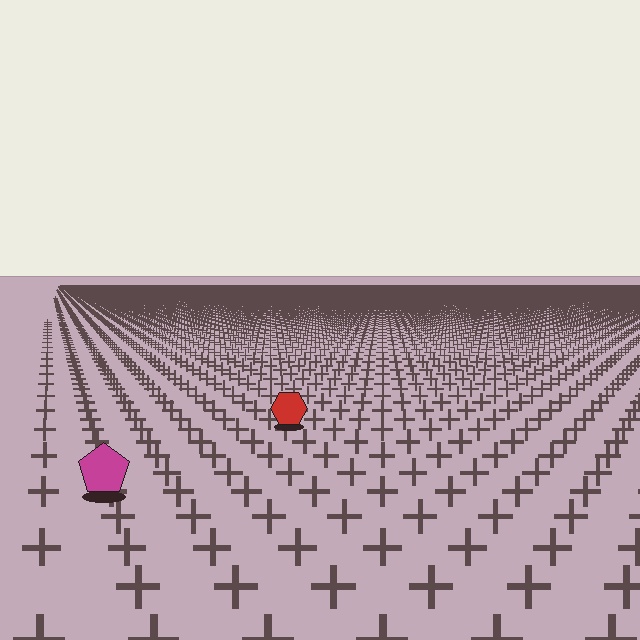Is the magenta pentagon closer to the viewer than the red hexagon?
Yes. The magenta pentagon is closer — you can tell from the texture gradient: the ground texture is coarser near it.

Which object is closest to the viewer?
The magenta pentagon is closest. The texture marks near it are larger and more spread out.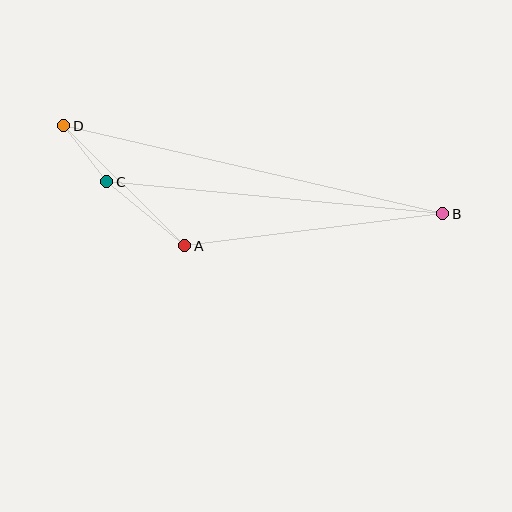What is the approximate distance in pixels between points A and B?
The distance between A and B is approximately 260 pixels.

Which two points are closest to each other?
Points C and D are closest to each other.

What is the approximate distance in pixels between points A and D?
The distance between A and D is approximately 170 pixels.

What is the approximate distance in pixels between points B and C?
The distance between B and C is approximately 337 pixels.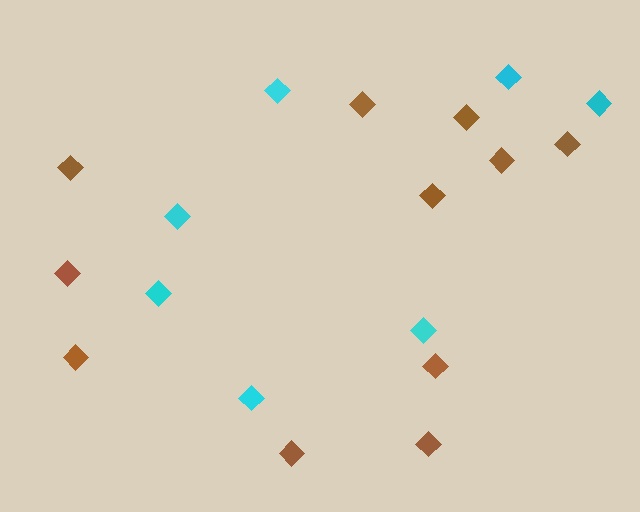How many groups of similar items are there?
There are 2 groups: one group of brown diamonds (11) and one group of cyan diamonds (7).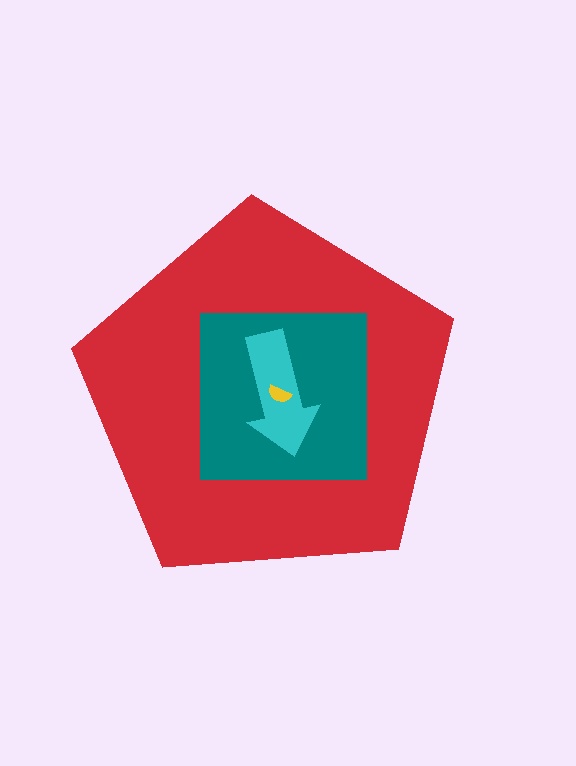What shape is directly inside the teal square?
The cyan arrow.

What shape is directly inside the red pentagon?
The teal square.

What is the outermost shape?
The red pentagon.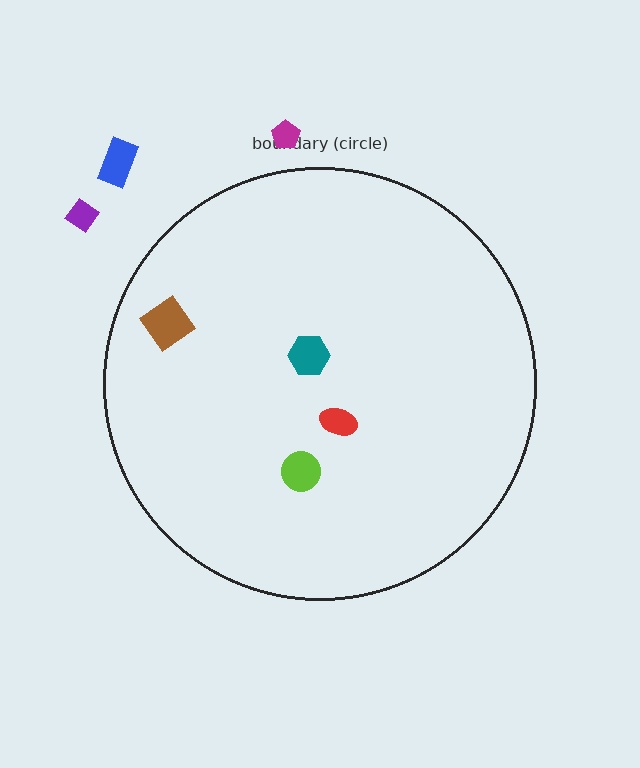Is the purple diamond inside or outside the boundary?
Outside.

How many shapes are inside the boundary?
4 inside, 3 outside.